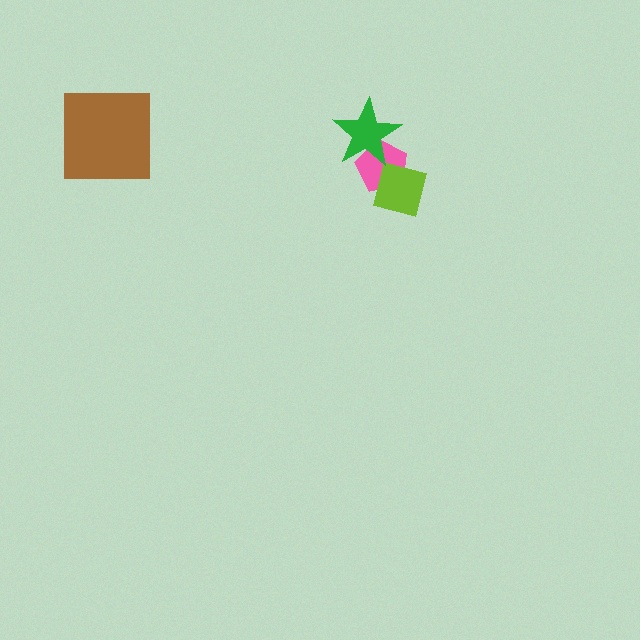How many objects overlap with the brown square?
0 objects overlap with the brown square.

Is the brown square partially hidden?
No, no other shape covers it.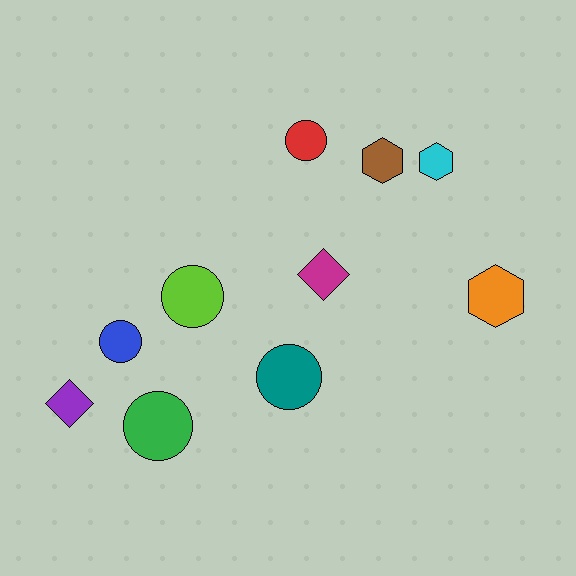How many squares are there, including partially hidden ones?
There are no squares.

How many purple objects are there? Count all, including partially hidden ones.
There is 1 purple object.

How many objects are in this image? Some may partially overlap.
There are 10 objects.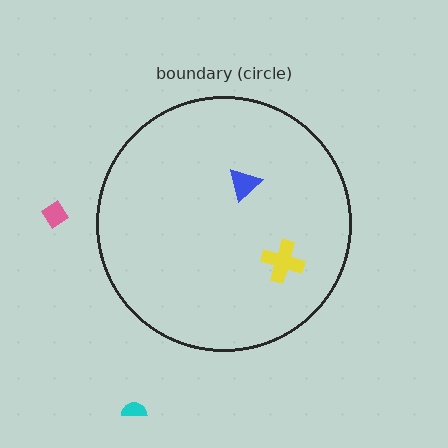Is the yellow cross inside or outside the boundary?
Inside.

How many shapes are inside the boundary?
2 inside, 2 outside.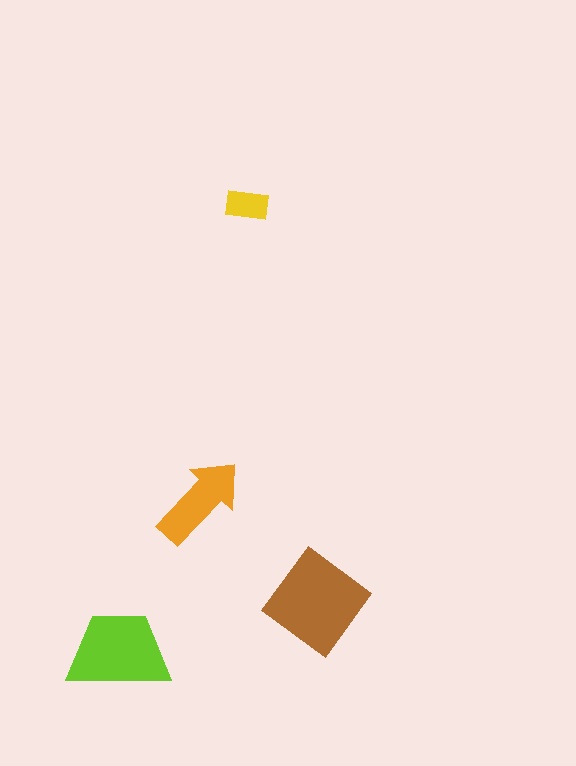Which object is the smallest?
The yellow rectangle.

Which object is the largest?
The brown diamond.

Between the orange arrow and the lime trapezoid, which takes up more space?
The lime trapezoid.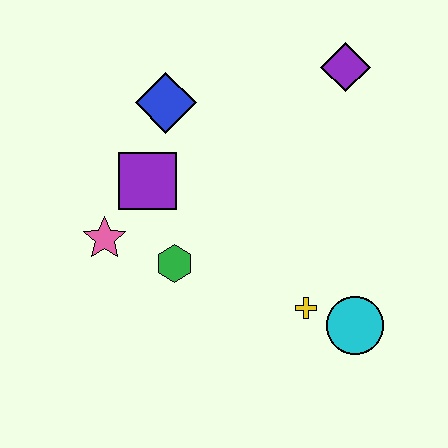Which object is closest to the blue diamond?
The purple square is closest to the blue diamond.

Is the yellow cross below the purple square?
Yes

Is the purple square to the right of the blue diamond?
No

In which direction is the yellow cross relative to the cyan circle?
The yellow cross is to the left of the cyan circle.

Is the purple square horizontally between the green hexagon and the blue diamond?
No